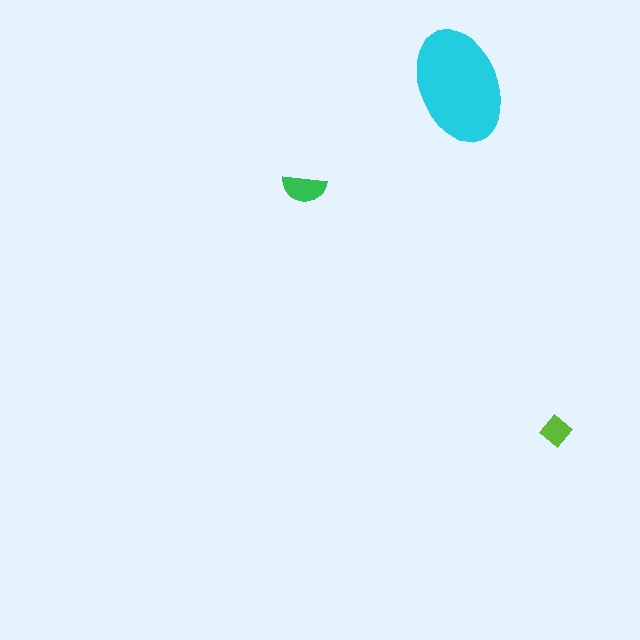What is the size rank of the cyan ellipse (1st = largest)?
1st.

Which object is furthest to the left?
The green semicircle is leftmost.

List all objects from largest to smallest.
The cyan ellipse, the green semicircle, the lime diamond.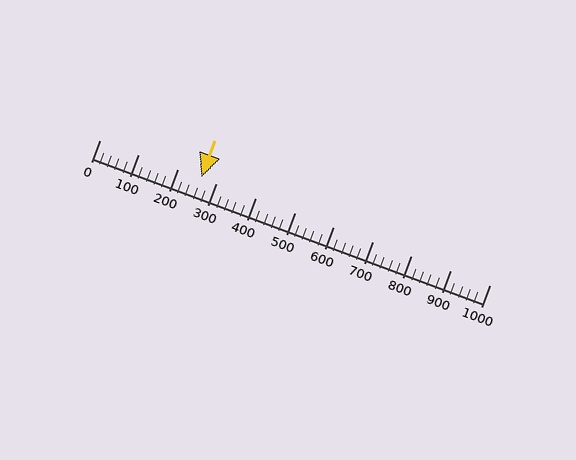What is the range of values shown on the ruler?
The ruler shows values from 0 to 1000.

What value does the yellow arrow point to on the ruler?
The yellow arrow points to approximately 260.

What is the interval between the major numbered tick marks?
The major tick marks are spaced 100 units apart.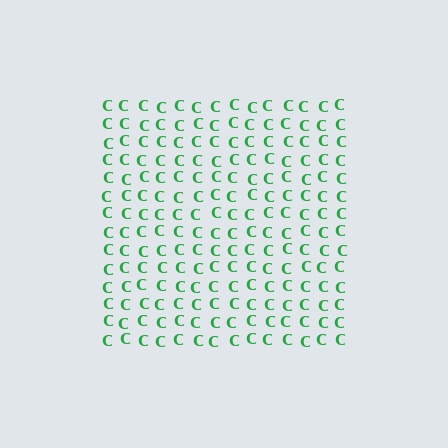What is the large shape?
The large shape is a square.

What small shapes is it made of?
It is made of small letter C's.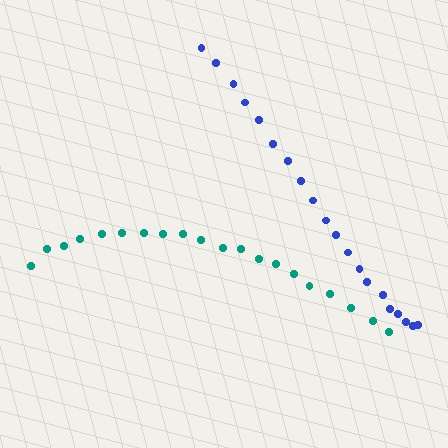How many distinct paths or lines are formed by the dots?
There are 2 distinct paths.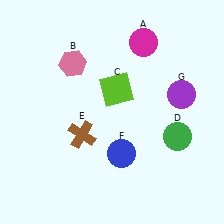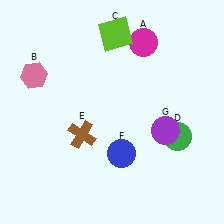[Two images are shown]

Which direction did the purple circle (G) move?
The purple circle (G) moved down.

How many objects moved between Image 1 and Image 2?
3 objects moved between the two images.